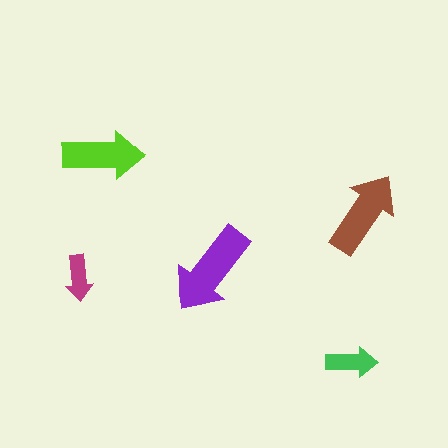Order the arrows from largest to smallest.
the purple one, the brown one, the lime one, the green one, the magenta one.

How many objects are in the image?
There are 5 objects in the image.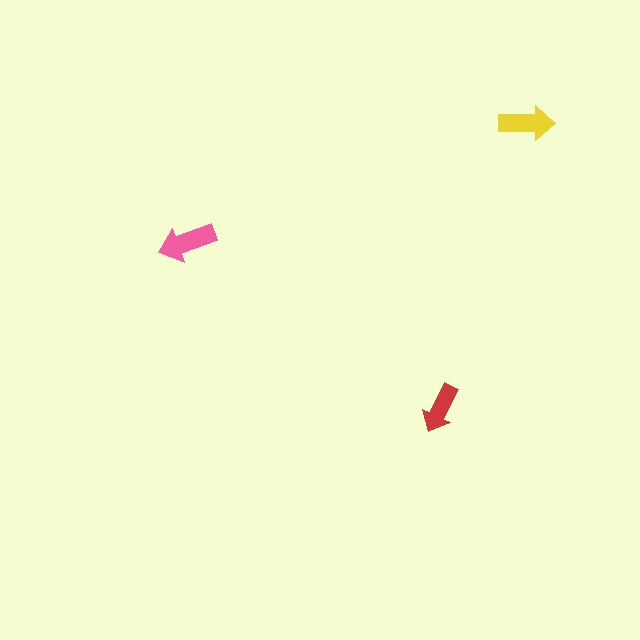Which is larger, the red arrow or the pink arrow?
The pink one.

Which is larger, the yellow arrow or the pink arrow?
The pink one.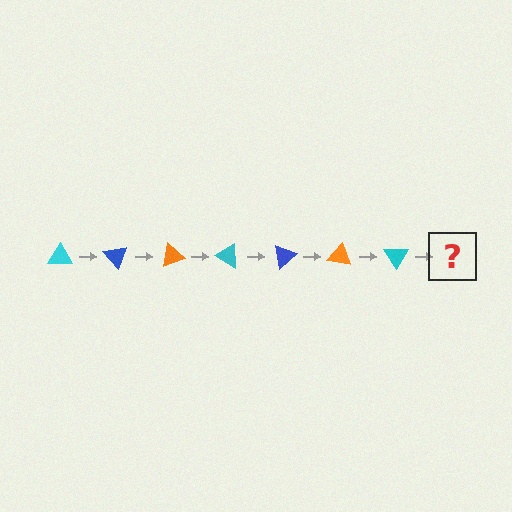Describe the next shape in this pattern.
It should be a blue triangle, rotated 350 degrees from the start.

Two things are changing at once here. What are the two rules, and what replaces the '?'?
The two rules are that it rotates 50 degrees each step and the color cycles through cyan, blue, and orange. The '?' should be a blue triangle, rotated 350 degrees from the start.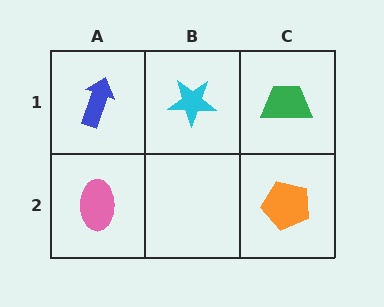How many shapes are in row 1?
3 shapes.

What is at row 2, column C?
An orange pentagon.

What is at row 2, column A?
A pink ellipse.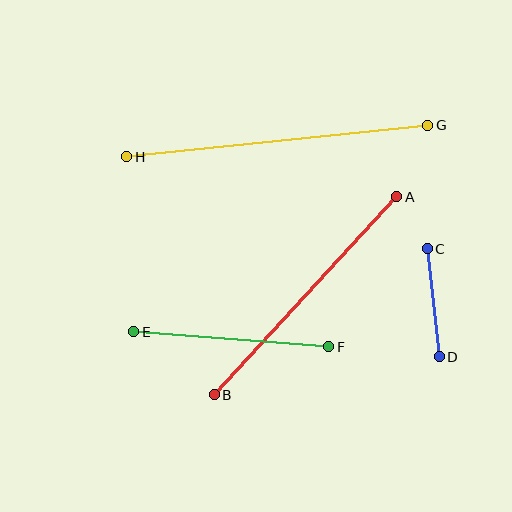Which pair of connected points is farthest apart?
Points G and H are farthest apart.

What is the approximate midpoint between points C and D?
The midpoint is at approximately (433, 303) pixels.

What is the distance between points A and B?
The distance is approximately 270 pixels.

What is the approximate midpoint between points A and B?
The midpoint is at approximately (306, 296) pixels.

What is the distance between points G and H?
The distance is approximately 302 pixels.